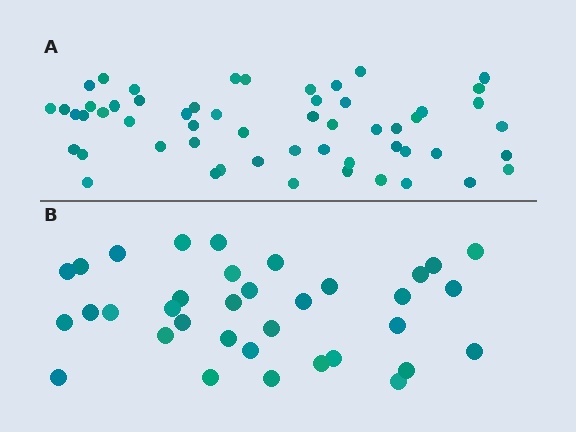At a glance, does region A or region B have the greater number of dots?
Region A (the top region) has more dots.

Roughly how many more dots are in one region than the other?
Region A has approximately 20 more dots than region B.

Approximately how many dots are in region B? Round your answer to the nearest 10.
About 40 dots. (The exact count is 35, which rounds to 40.)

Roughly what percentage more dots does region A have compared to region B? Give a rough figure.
About 55% more.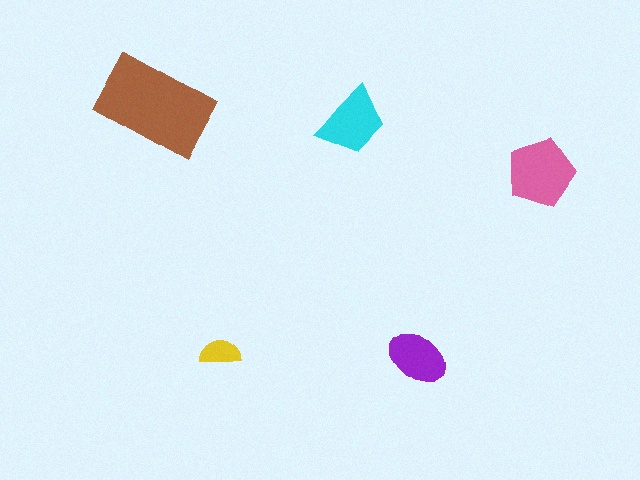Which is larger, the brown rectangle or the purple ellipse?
The brown rectangle.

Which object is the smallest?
The yellow semicircle.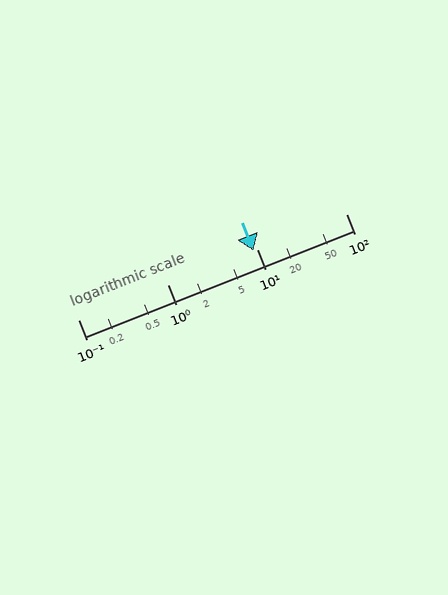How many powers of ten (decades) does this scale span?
The scale spans 3 decades, from 0.1 to 100.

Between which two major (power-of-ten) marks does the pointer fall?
The pointer is between 1 and 10.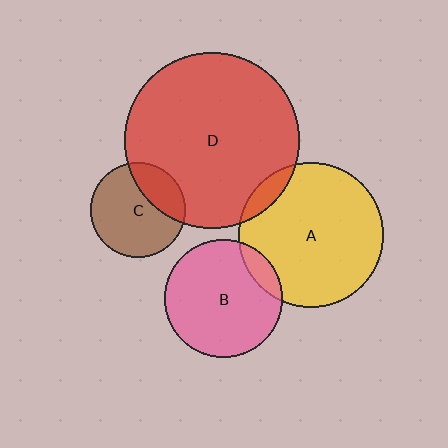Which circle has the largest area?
Circle D (red).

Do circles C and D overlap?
Yes.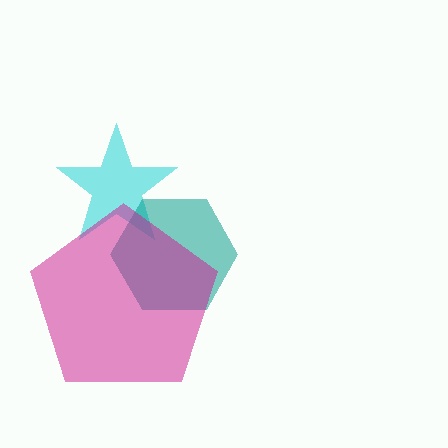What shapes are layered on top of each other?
The layered shapes are: a cyan star, a teal hexagon, a magenta pentagon.